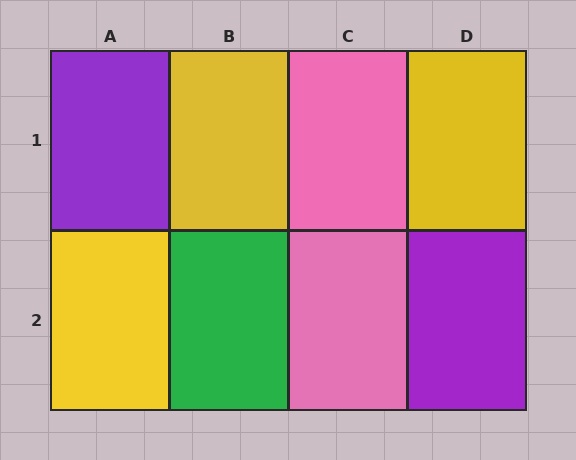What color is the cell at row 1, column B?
Yellow.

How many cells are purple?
2 cells are purple.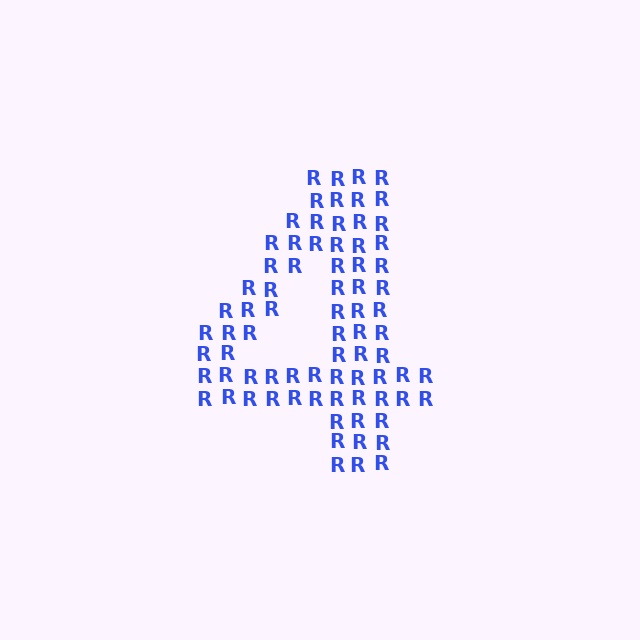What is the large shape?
The large shape is the digit 4.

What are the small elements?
The small elements are letter R's.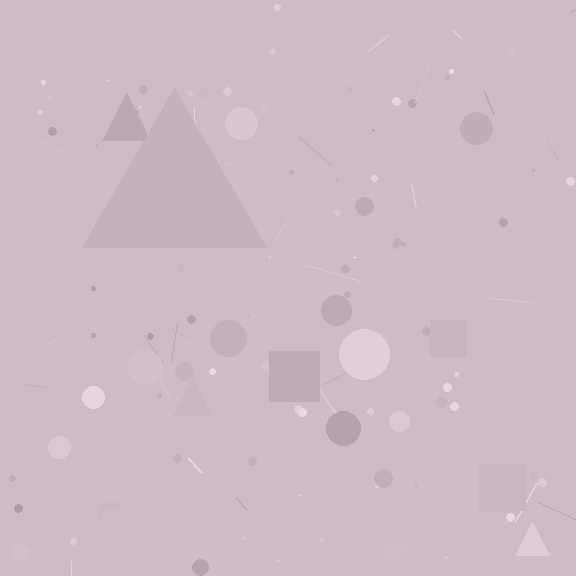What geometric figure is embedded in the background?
A triangle is embedded in the background.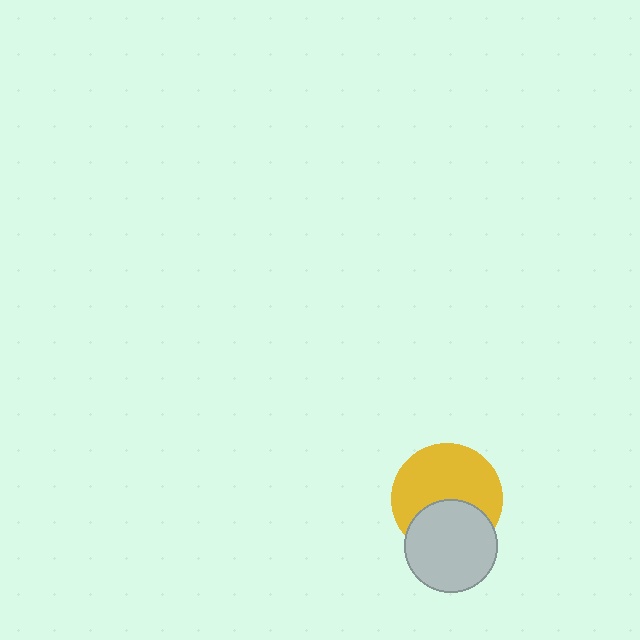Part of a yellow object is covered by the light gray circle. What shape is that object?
It is a circle.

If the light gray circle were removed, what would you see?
You would see the complete yellow circle.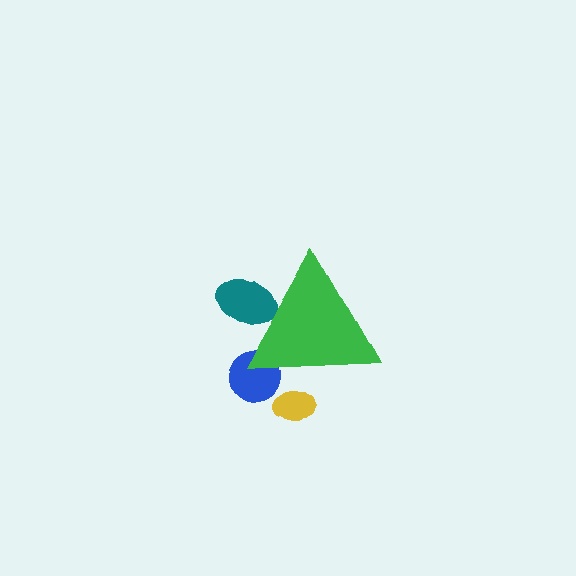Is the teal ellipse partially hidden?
Yes, the teal ellipse is partially hidden behind the green triangle.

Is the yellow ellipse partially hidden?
Yes, the yellow ellipse is partially hidden behind the green triangle.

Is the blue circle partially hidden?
Yes, the blue circle is partially hidden behind the green triangle.